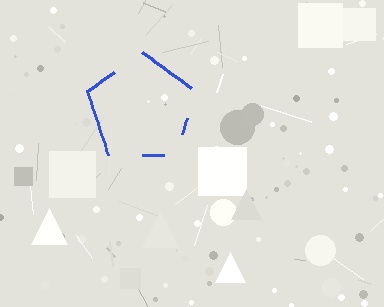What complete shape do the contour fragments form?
The contour fragments form a pentagon.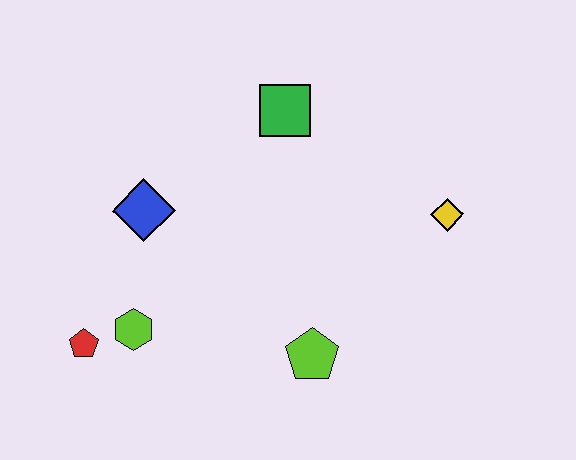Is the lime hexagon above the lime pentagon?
Yes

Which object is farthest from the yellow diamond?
The red pentagon is farthest from the yellow diamond.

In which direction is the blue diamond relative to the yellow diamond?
The blue diamond is to the left of the yellow diamond.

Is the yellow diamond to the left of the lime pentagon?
No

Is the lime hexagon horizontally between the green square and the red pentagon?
Yes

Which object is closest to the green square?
The blue diamond is closest to the green square.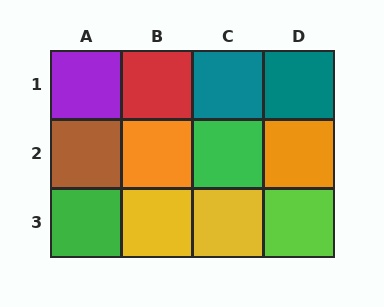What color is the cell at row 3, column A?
Green.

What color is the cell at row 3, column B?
Yellow.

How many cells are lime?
1 cell is lime.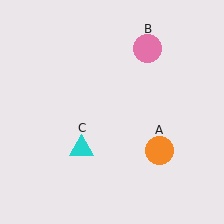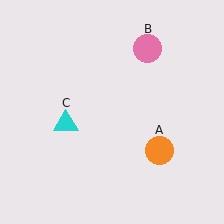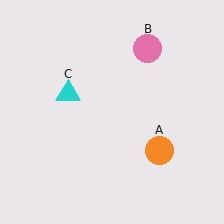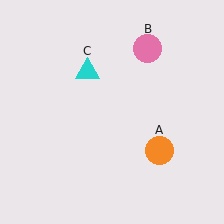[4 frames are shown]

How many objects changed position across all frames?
1 object changed position: cyan triangle (object C).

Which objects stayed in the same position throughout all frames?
Orange circle (object A) and pink circle (object B) remained stationary.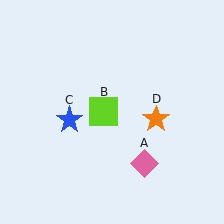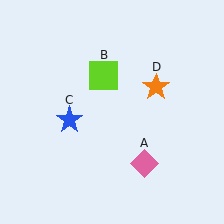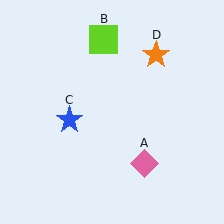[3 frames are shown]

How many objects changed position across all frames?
2 objects changed position: lime square (object B), orange star (object D).